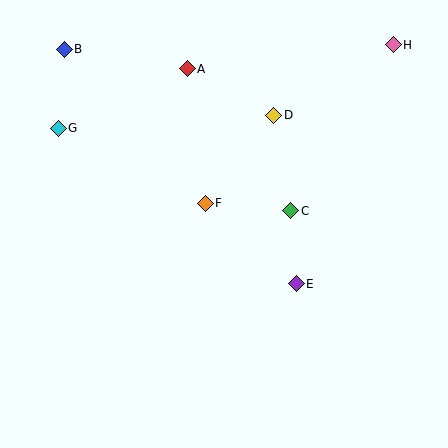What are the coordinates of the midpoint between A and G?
The midpoint between A and G is at (123, 98).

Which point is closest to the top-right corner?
Point H is closest to the top-right corner.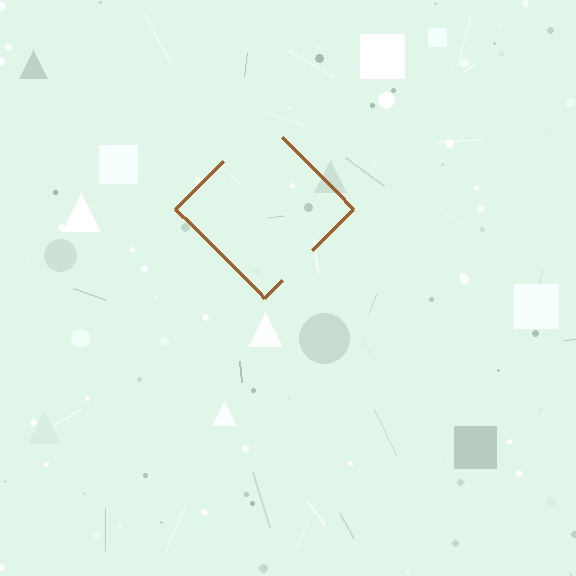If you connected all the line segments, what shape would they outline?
They would outline a diamond.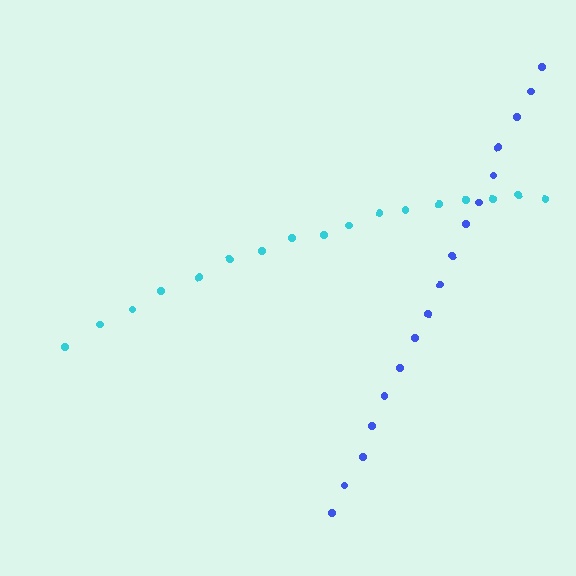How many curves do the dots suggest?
There are 2 distinct paths.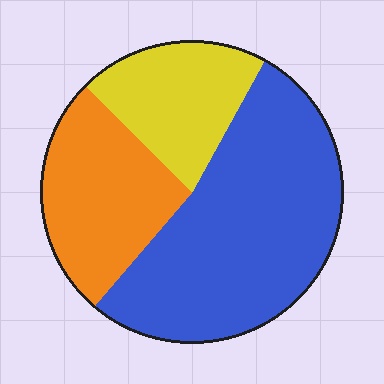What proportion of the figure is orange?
Orange takes up about one quarter (1/4) of the figure.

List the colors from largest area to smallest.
From largest to smallest: blue, orange, yellow.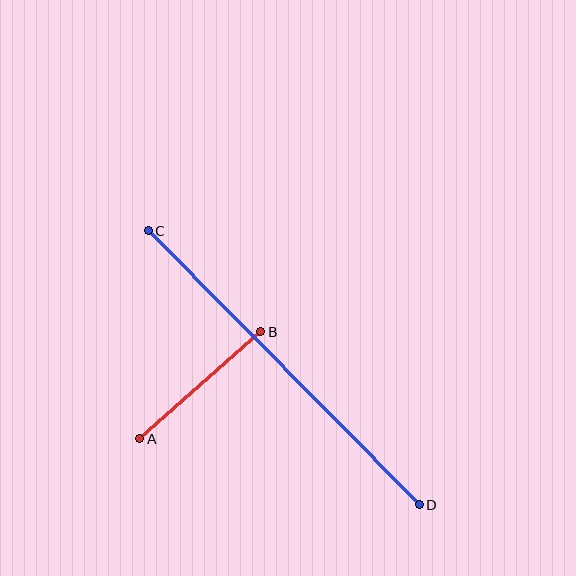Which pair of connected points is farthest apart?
Points C and D are farthest apart.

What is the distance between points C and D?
The distance is approximately 386 pixels.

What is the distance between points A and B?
The distance is approximately 162 pixels.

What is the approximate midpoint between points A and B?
The midpoint is at approximately (200, 385) pixels.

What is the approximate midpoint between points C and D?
The midpoint is at approximately (284, 368) pixels.